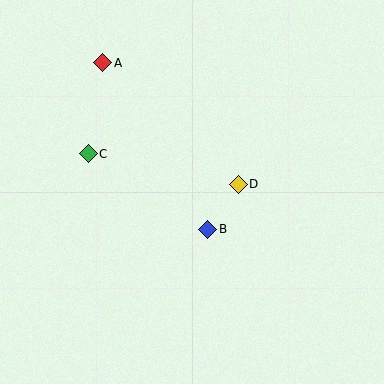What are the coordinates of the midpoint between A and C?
The midpoint between A and C is at (96, 108).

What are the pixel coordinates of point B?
Point B is at (208, 230).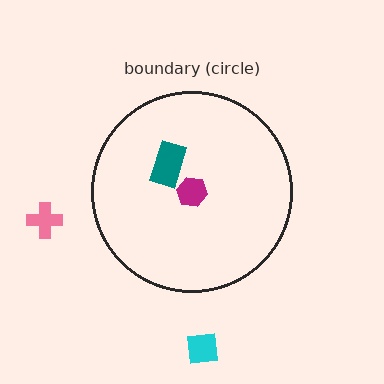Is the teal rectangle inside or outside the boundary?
Inside.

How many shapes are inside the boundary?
2 inside, 2 outside.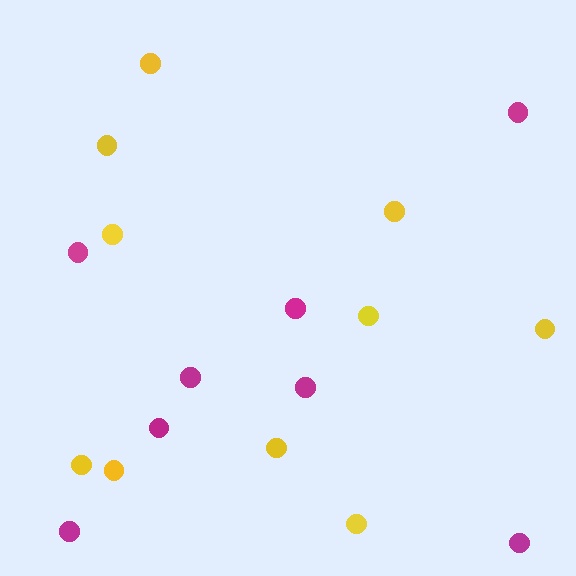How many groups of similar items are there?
There are 2 groups: one group of magenta circles (8) and one group of yellow circles (10).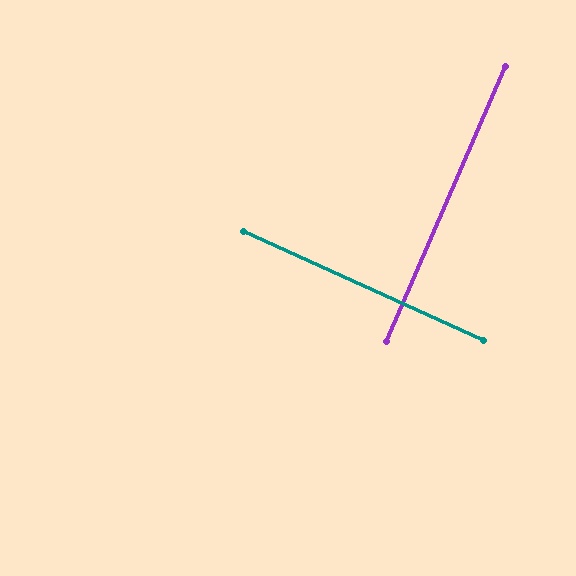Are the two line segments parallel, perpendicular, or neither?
Perpendicular — they meet at approximately 89°.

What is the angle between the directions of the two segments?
Approximately 89 degrees.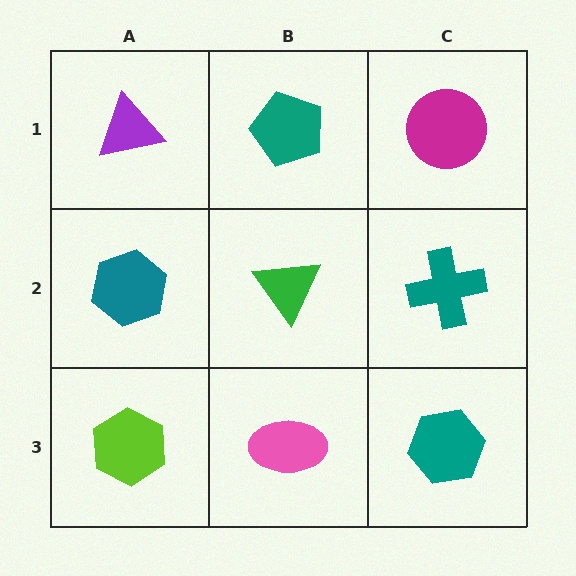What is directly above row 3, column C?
A teal cross.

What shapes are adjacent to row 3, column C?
A teal cross (row 2, column C), a pink ellipse (row 3, column B).